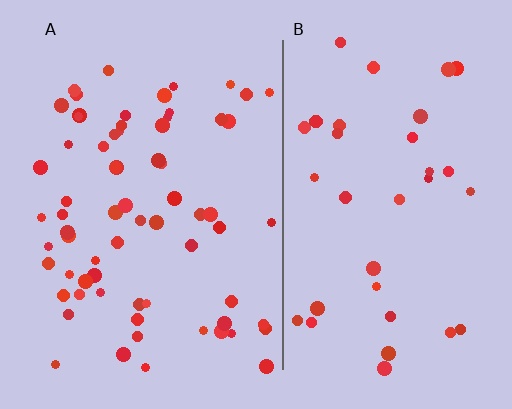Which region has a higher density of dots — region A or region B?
A (the left).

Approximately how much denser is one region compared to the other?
Approximately 1.9× — region A over region B.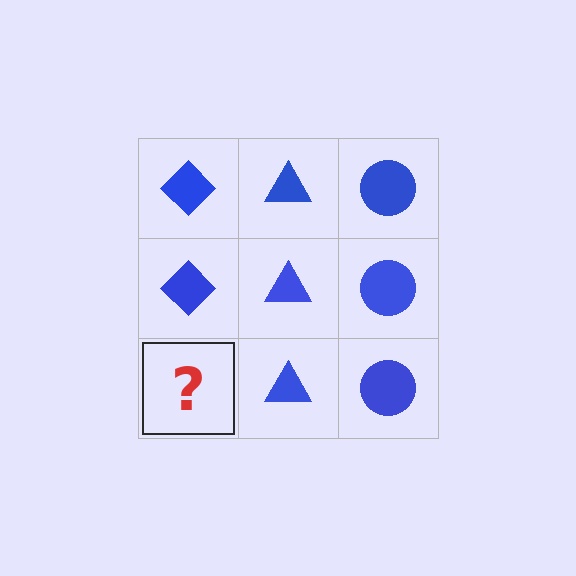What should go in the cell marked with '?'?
The missing cell should contain a blue diamond.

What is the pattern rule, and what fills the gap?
The rule is that each column has a consistent shape. The gap should be filled with a blue diamond.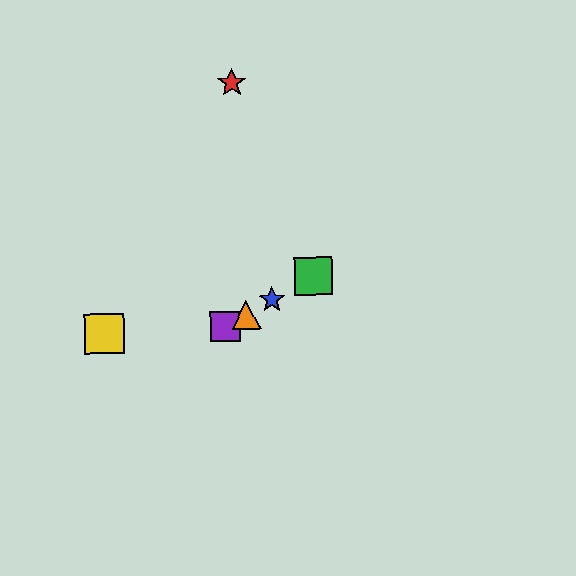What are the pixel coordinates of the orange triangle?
The orange triangle is at (246, 314).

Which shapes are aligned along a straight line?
The blue star, the green square, the purple square, the orange triangle are aligned along a straight line.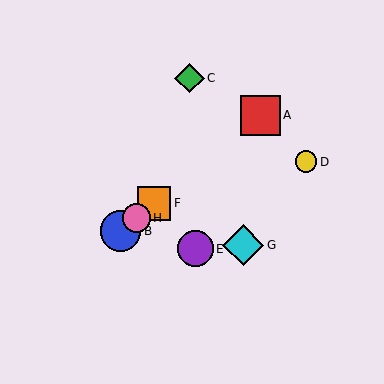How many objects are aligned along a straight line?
4 objects (A, B, F, H) are aligned along a straight line.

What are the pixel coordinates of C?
Object C is at (189, 78).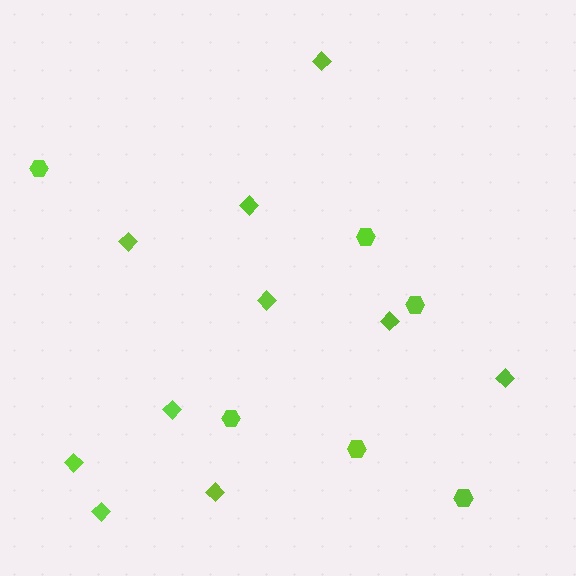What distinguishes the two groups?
There are 2 groups: one group of hexagons (6) and one group of diamonds (10).